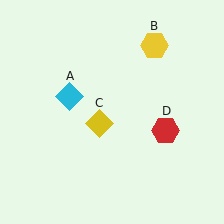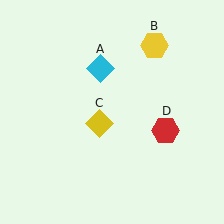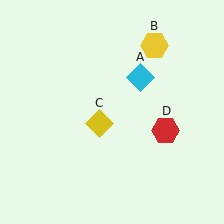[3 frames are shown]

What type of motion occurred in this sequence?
The cyan diamond (object A) rotated clockwise around the center of the scene.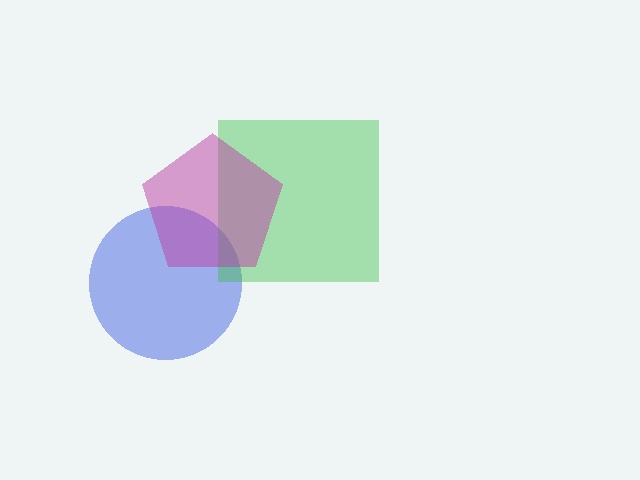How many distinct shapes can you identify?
There are 3 distinct shapes: a blue circle, a green square, a magenta pentagon.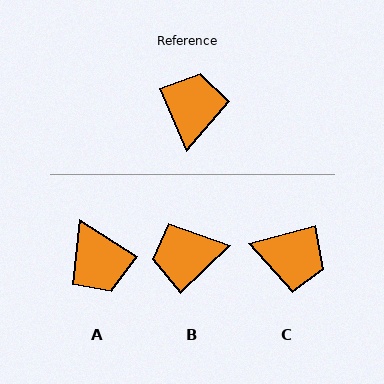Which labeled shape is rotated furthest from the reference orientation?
A, about 146 degrees away.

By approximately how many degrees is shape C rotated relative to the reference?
Approximately 99 degrees clockwise.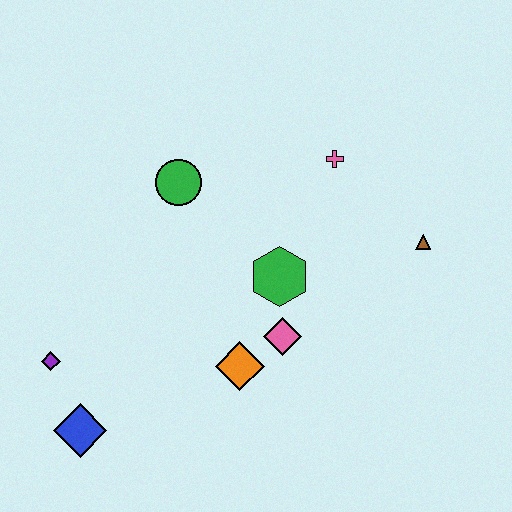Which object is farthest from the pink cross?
The blue diamond is farthest from the pink cross.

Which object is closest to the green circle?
The green hexagon is closest to the green circle.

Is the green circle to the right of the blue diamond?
Yes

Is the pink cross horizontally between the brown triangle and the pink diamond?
Yes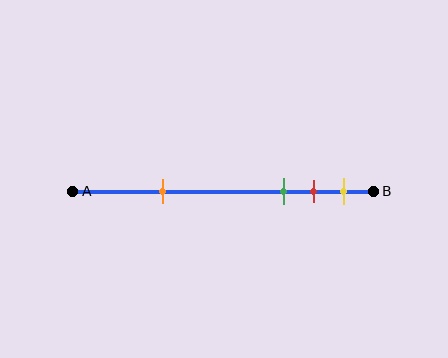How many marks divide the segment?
There are 4 marks dividing the segment.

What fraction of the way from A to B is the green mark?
The green mark is approximately 70% (0.7) of the way from A to B.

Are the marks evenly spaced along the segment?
No, the marks are not evenly spaced.